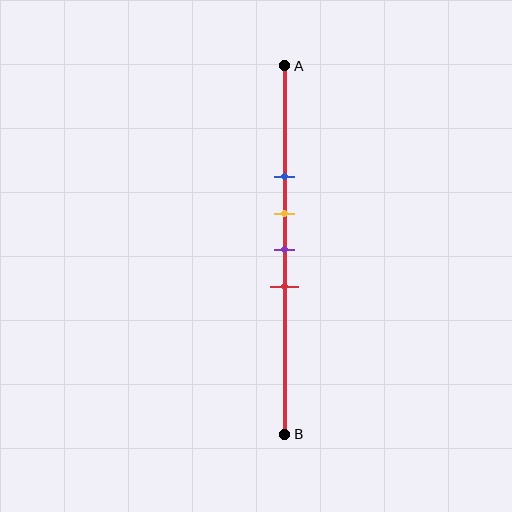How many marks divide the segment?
There are 4 marks dividing the segment.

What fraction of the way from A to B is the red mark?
The red mark is approximately 60% (0.6) of the way from A to B.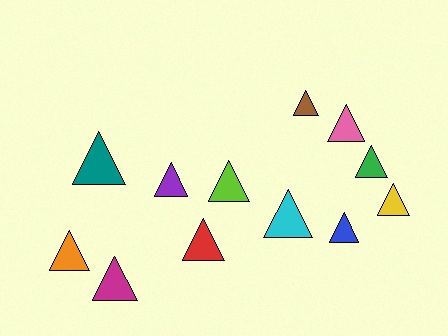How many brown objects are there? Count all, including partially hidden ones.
There is 1 brown object.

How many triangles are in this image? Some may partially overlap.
There are 12 triangles.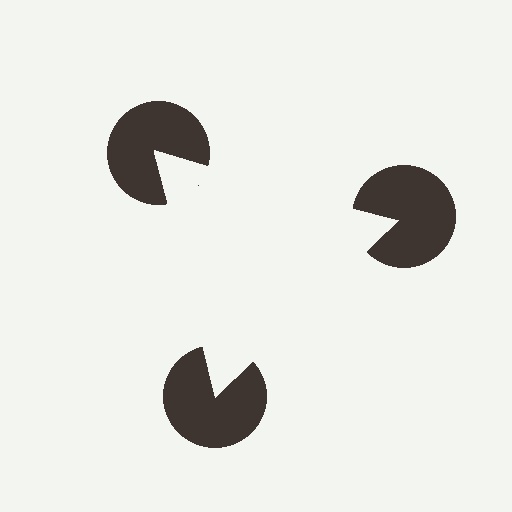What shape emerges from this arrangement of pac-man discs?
An illusory triangle — its edges are inferred from the aligned wedge cuts in the pac-man discs, not physically drawn.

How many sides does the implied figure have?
3 sides.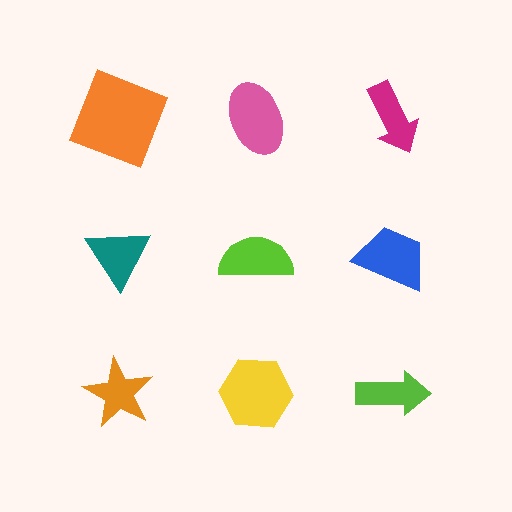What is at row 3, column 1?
An orange star.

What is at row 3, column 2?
A yellow hexagon.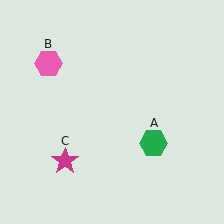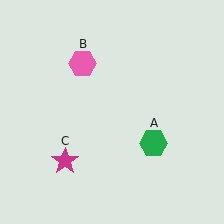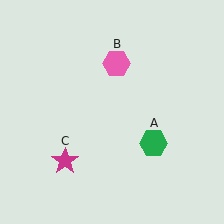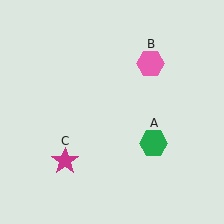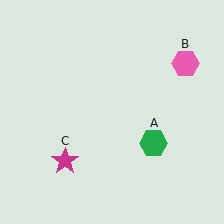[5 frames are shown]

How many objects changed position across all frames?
1 object changed position: pink hexagon (object B).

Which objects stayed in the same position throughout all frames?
Green hexagon (object A) and magenta star (object C) remained stationary.